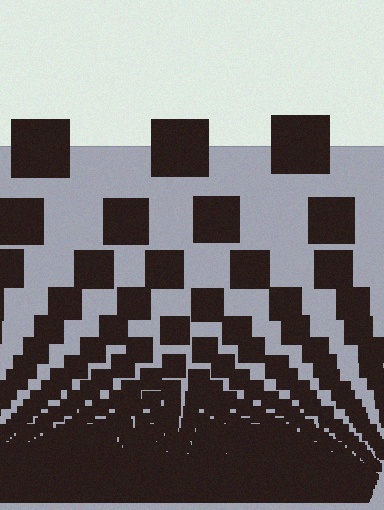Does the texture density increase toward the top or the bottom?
Density increases toward the bottom.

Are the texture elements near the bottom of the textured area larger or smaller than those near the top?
Smaller. The gradient is inverted — elements near the bottom are smaller and denser.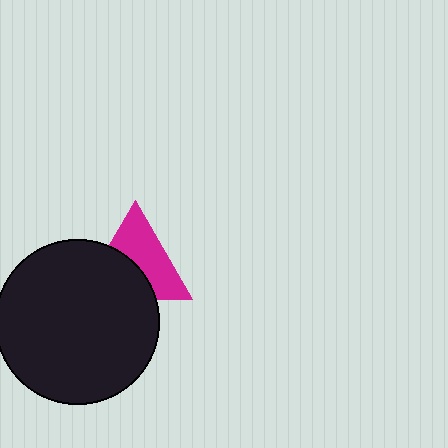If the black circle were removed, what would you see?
You would see the complete magenta triangle.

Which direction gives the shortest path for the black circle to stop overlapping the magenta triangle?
Moving down gives the shortest separation.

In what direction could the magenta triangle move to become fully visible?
The magenta triangle could move up. That would shift it out from behind the black circle entirely.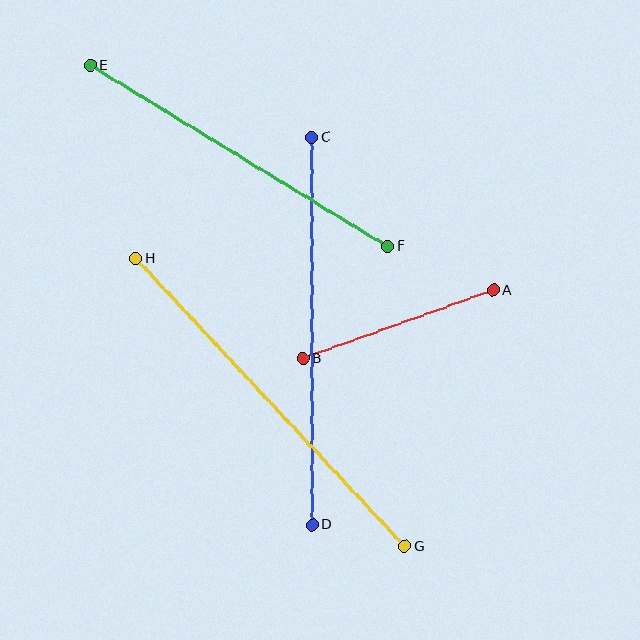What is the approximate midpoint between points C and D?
The midpoint is at approximately (312, 331) pixels.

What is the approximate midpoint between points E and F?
The midpoint is at approximately (239, 156) pixels.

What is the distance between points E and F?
The distance is approximately 348 pixels.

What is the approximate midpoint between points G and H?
The midpoint is at approximately (270, 402) pixels.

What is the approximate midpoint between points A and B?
The midpoint is at approximately (398, 324) pixels.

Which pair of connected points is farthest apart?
Points G and H are farthest apart.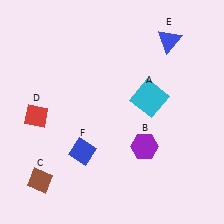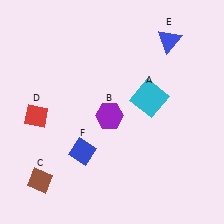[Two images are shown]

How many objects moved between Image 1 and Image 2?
1 object moved between the two images.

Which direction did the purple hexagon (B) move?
The purple hexagon (B) moved left.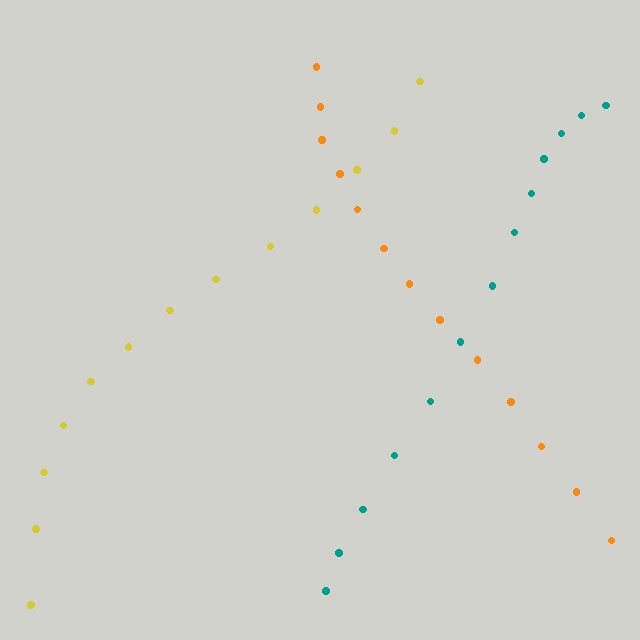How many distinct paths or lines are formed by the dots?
There are 3 distinct paths.